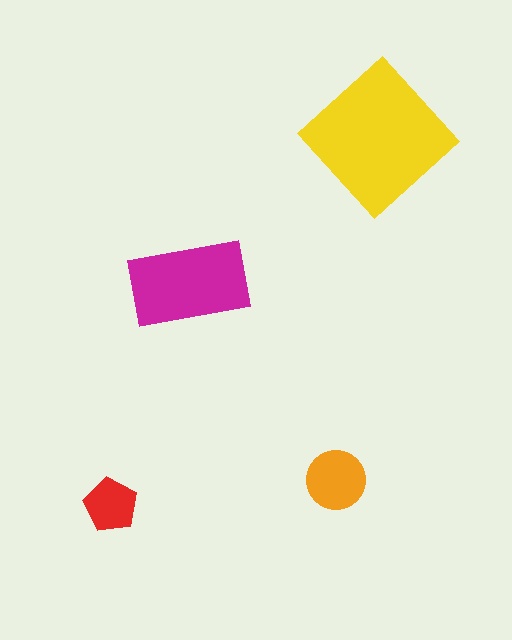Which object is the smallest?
The red pentagon.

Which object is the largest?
The yellow diamond.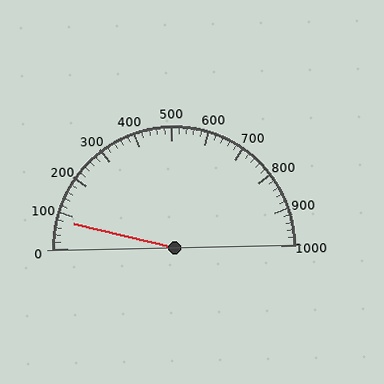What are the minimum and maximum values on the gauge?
The gauge ranges from 0 to 1000.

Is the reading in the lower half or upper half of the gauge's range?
The reading is in the lower half of the range (0 to 1000).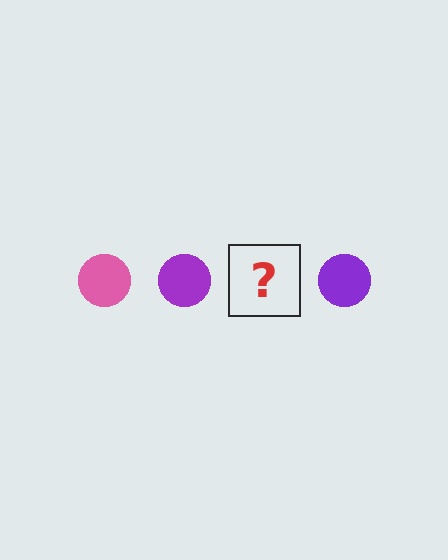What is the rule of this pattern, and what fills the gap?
The rule is that the pattern cycles through pink, purple circles. The gap should be filled with a pink circle.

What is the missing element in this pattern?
The missing element is a pink circle.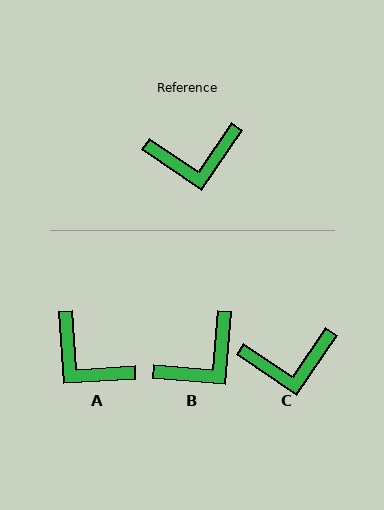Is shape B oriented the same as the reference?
No, it is off by about 29 degrees.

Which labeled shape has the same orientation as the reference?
C.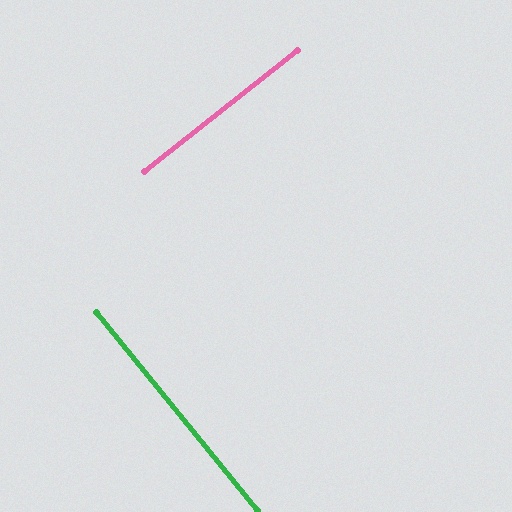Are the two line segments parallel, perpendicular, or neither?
Perpendicular — they meet at approximately 89°.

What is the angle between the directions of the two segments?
Approximately 89 degrees.